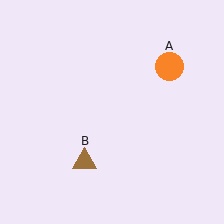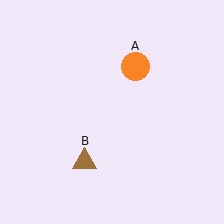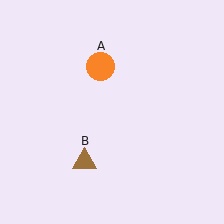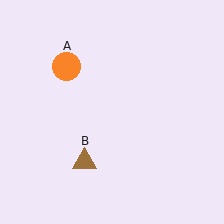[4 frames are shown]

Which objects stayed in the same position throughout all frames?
Brown triangle (object B) remained stationary.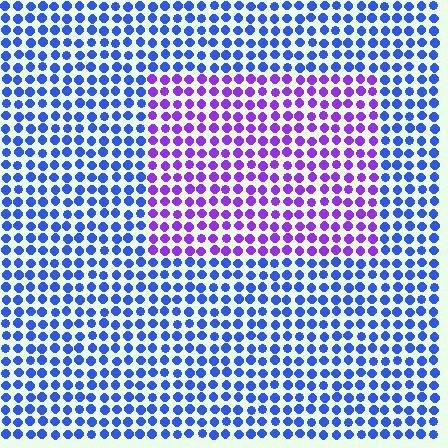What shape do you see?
I see a rectangle.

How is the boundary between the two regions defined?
The boundary is defined purely by a slight shift in hue (about 47 degrees). Spacing, size, and orientation are identical on both sides.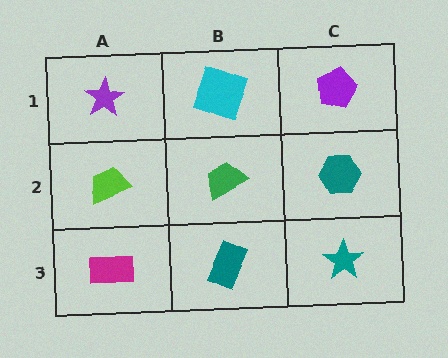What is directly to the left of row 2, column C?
A green trapezoid.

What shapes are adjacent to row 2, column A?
A purple star (row 1, column A), a magenta rectangle (row 3, column A), a green trapezoid (row 2, column B).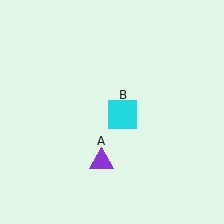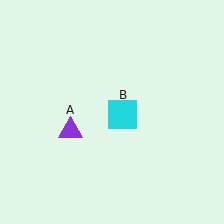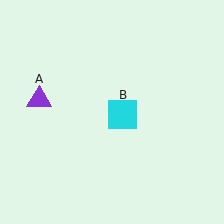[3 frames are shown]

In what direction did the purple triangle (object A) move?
The purple triangle (object A) moved up and to the left.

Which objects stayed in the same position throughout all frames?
Cyan square (object B) remained stationary.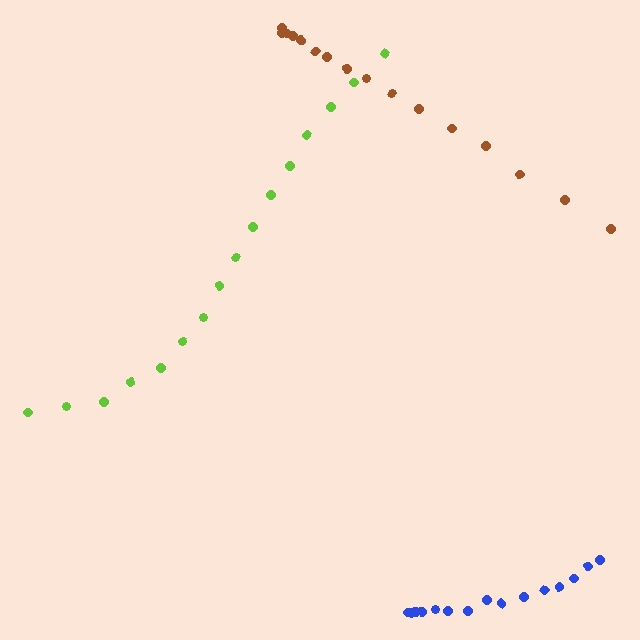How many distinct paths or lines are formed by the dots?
There are 3 distinct paths.